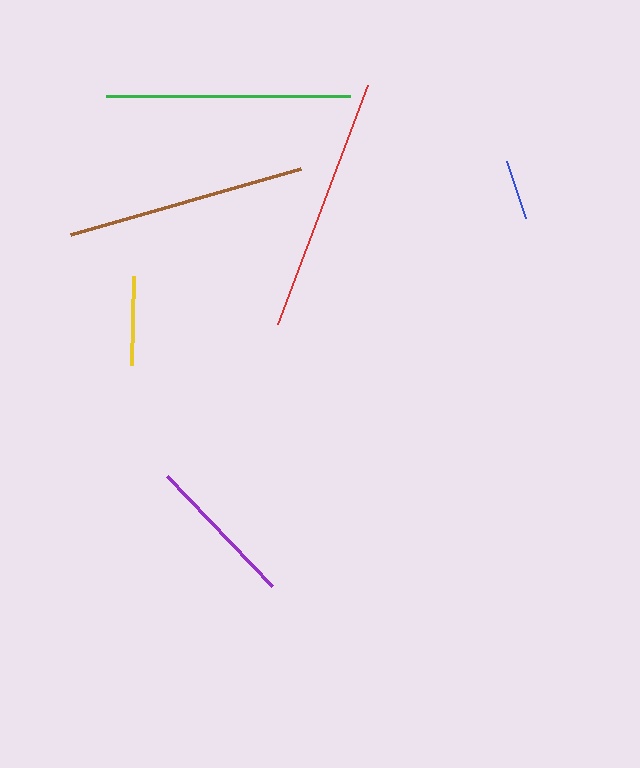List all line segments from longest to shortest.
From longest to shortest: red, green, brown, purple, yellow, blue.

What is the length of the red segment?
The red segment is approximately 255 pixels long.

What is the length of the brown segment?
The brown segment is approximately 239 pixels long.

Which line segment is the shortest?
The blue line is the shortest at approximately 61 pixels.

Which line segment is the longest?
The red line is the longest at approximately 255 pixels.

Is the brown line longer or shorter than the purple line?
The brown line is longer than the purple line.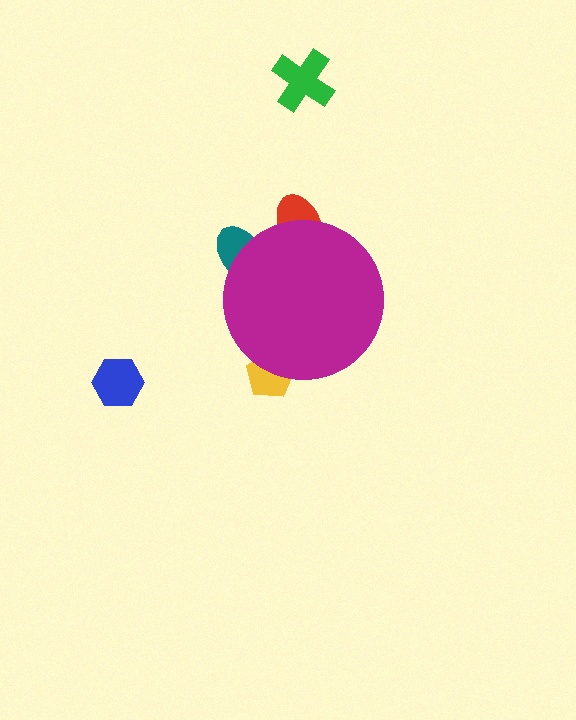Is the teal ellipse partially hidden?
Yes, the teal ellipse is partially hidden behind the magenta circle.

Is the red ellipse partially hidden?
Yes, the red ellipse is partially hidden behind the magenta circle.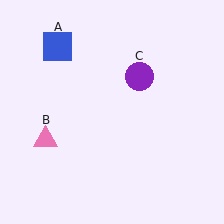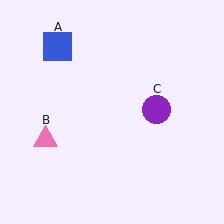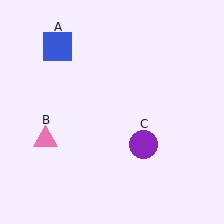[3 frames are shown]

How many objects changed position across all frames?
1 object changed position: purple circle (object C).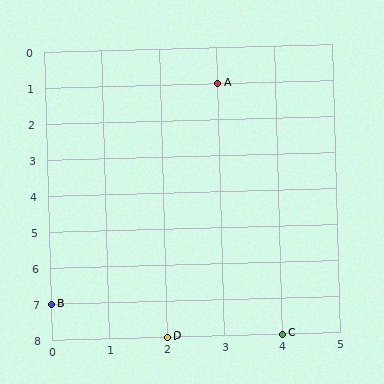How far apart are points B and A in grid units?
Points B and A are 3 columns and 6 rows apart (about 6.7 grid units diagonally).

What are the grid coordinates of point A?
Point A is at grid coordinates (3, 1).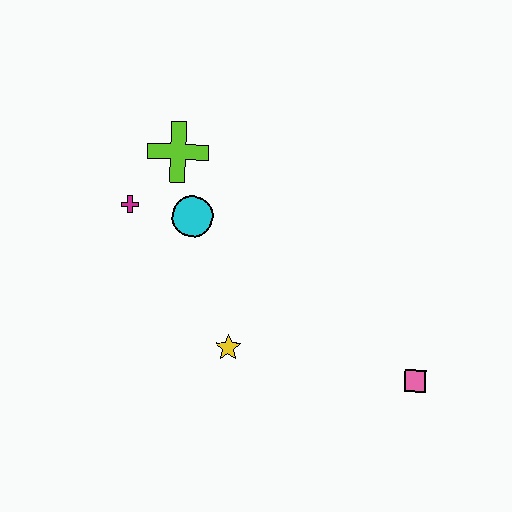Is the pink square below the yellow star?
Yes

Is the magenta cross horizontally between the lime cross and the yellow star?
No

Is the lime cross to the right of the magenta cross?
Yes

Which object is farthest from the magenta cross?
The pink square is farthest from the magenta cross.